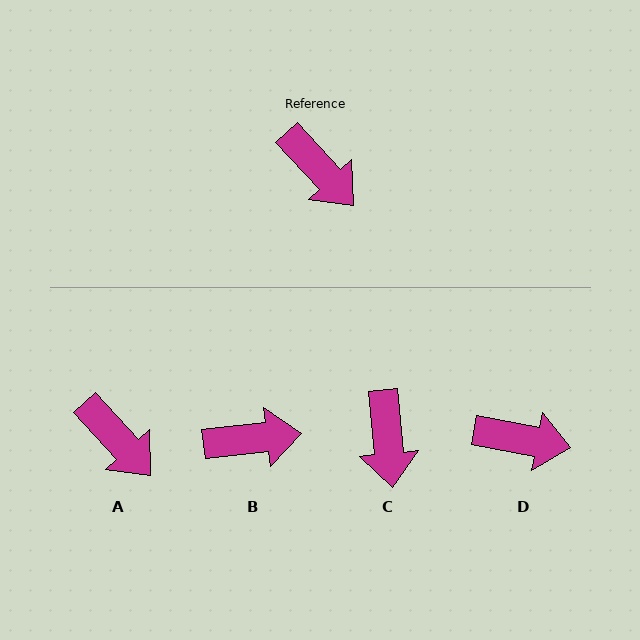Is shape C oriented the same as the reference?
No, it is off by about 37 degrees.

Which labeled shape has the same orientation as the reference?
A.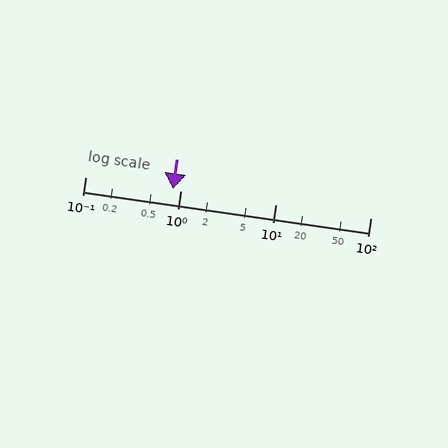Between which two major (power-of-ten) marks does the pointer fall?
The pointer is between 0.1 and 1.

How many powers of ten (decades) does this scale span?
The scale spans 3 decades, from 0.1 to 100.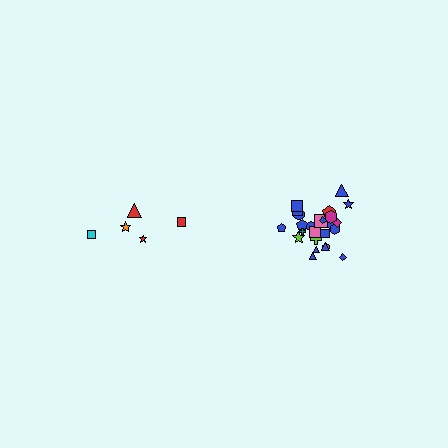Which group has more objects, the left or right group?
The right group.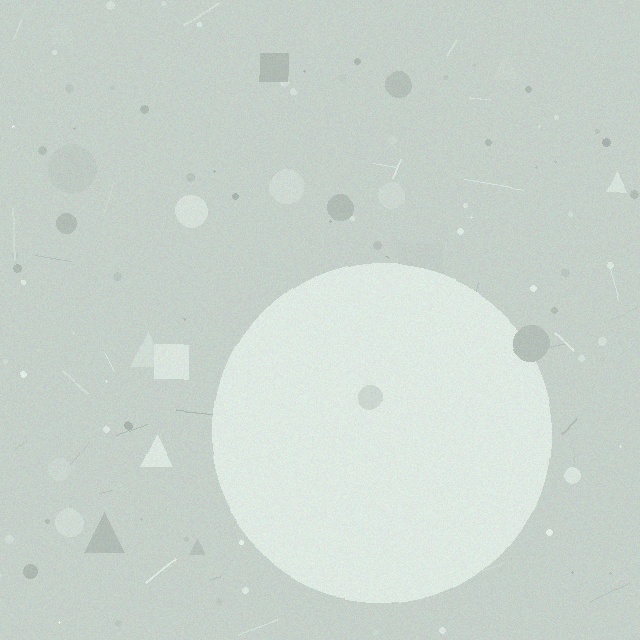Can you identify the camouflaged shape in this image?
The camouflaged shape is a circle.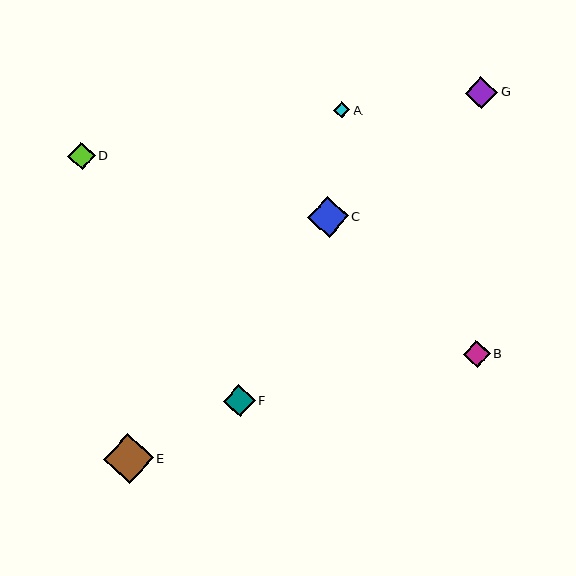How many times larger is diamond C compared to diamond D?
Diamond C is approximately 1.5 times the size of diamond D.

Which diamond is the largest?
Diamond E is the largest with a size of approximately 50 pixels.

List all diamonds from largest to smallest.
From largest to smallest: E, C, G, F, D, B, A.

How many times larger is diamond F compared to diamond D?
Diamond F is approximately 1.2 times the size of diamond D.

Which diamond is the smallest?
Diamond A is the smallest with a size of approximately 16 pixels.